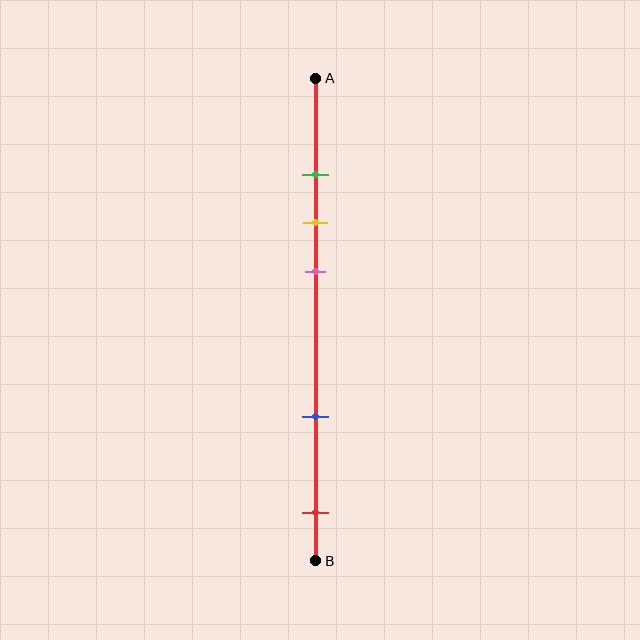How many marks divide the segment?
There are 5 marks dividing the segment.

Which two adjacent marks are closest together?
The green and yellow marks are the closest adjacent pair.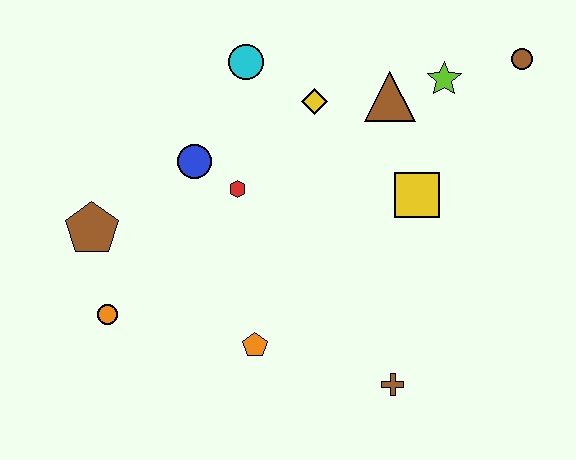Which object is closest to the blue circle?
The red hexagon is closest to the blue circle.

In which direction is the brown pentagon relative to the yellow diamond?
The brown pentagon is to the left of the yellow diamond.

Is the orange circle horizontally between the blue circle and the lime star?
No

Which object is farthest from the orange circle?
The brown circle is farthest from the orange circle.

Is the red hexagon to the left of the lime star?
Yes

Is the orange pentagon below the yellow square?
Yes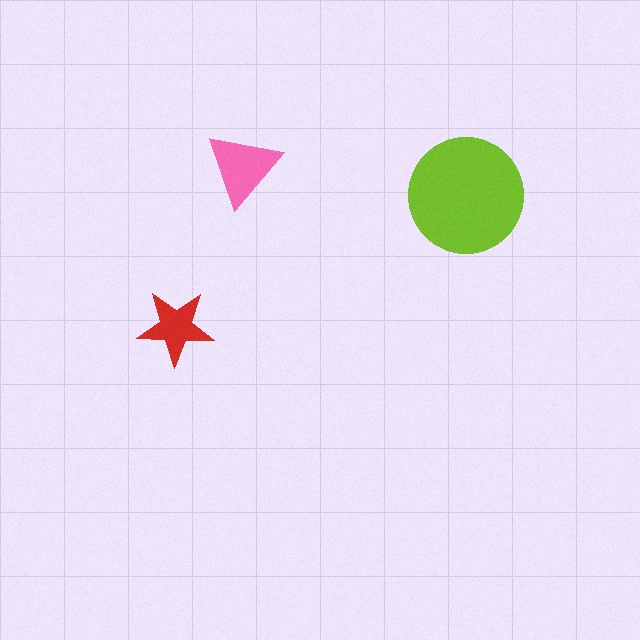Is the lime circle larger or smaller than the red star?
Larger.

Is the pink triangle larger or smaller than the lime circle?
Smaller.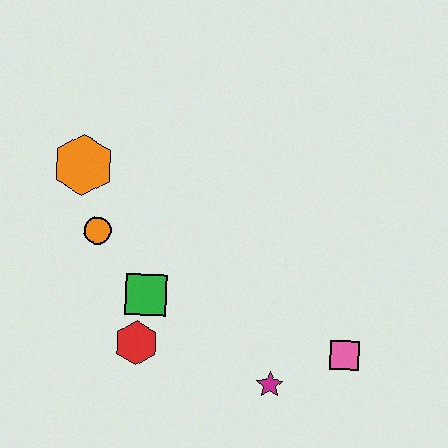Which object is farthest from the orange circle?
The pink square is farthest from the orange circle.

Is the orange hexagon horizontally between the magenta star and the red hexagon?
No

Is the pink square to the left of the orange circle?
No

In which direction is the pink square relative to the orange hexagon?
The pink square is to the right of the orange hexagon.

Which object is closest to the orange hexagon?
The orange circle is closest to the orange hexagon.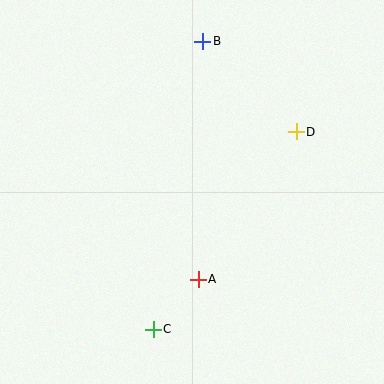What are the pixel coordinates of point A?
Point A is at (198, 279).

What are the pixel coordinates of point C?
Point C is at (153, 329).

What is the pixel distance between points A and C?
The distance between A and C is 67 pixels.